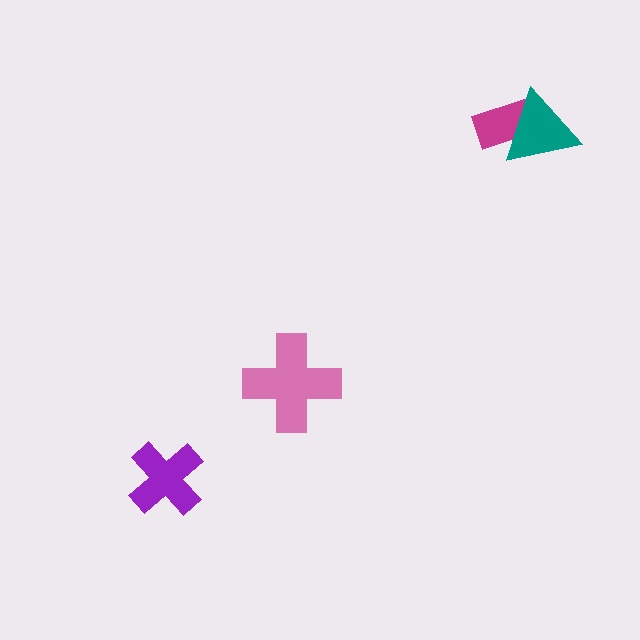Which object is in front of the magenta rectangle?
The teal triangle is in front of the magenta rectangle.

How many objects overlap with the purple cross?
0 objects overlap with the purple cross.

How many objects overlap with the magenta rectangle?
1 object overlaps with the magenta rectangle.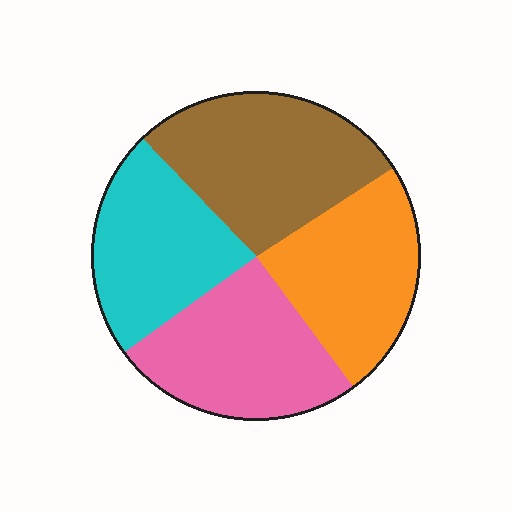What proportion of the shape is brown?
Brown takes up about one quarter (1/4) of the shape.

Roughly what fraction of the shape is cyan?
Cyan covers 23% of the shape.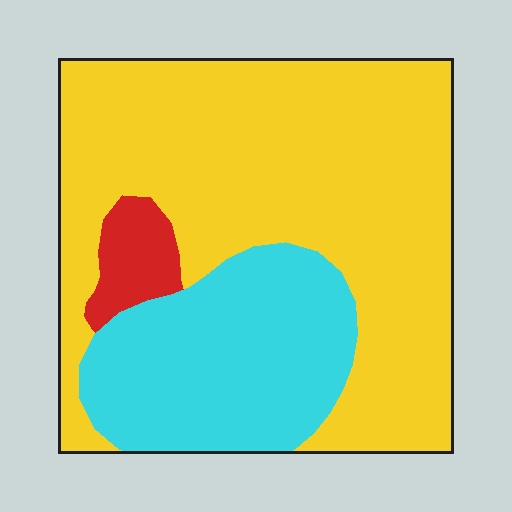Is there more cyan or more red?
Cyan.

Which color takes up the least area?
Red, at roughly 5%.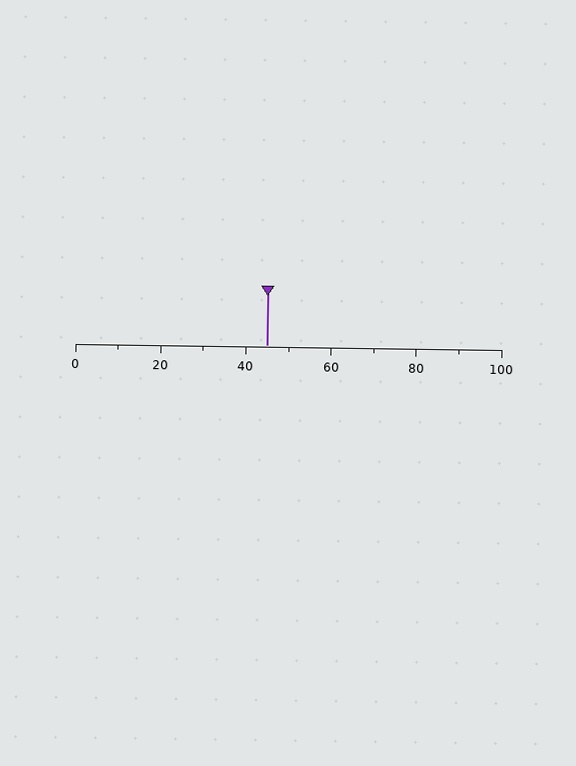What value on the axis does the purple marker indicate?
The marker indicates approximately 45.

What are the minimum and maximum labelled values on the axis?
The axis runs from 0 to 100.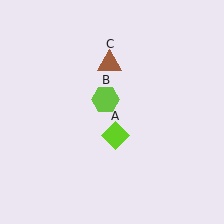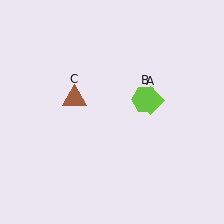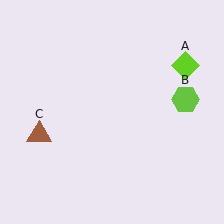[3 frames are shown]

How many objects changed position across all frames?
3 objects changed position: lime diamond (object A), lime hexagon (object B), brown triangle (object C).